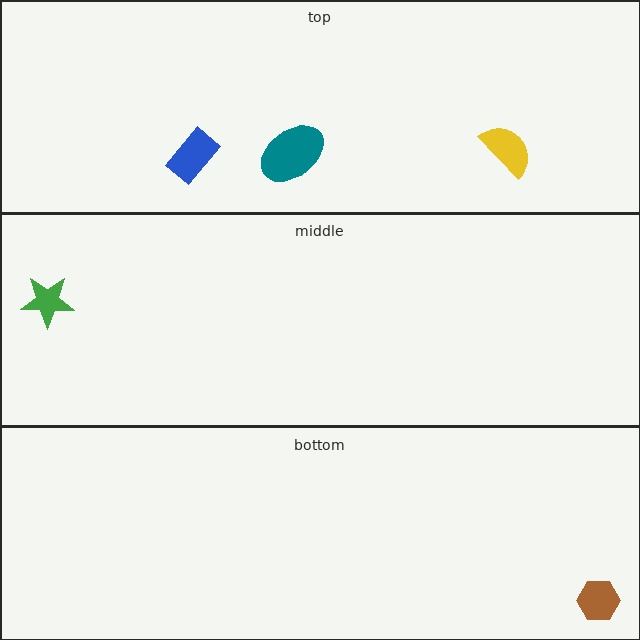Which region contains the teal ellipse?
The top region.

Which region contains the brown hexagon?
The bottom region.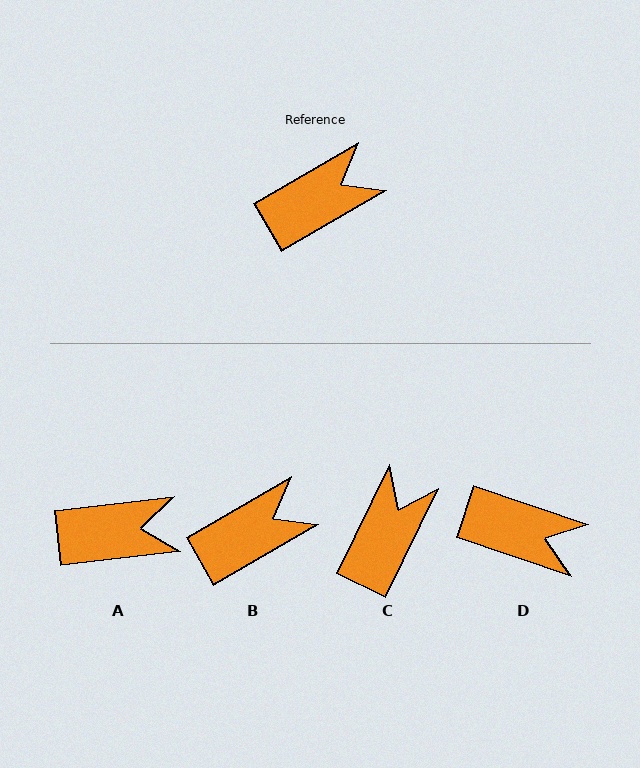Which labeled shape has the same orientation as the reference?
B.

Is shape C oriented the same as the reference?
No, it is off by about 33 degrees.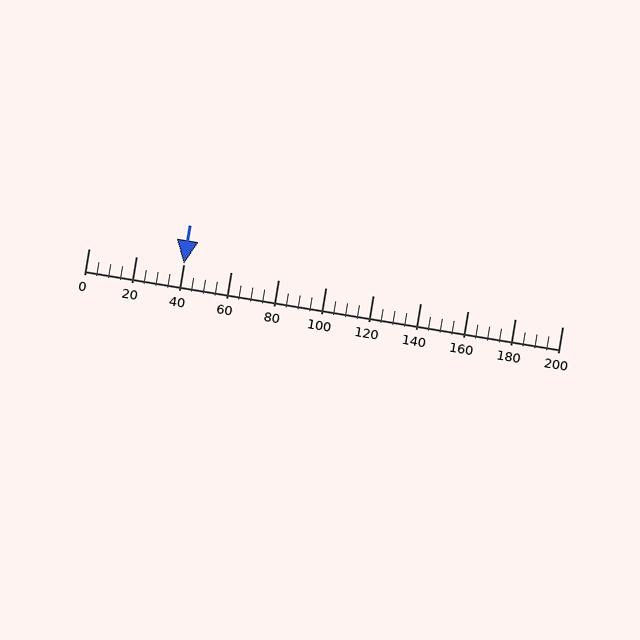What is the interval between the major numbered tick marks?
The major tick marks are spaced 20 units apart.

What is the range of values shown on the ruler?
The ruler shows values from 0 to 200.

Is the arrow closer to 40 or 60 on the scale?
The arrow is closer to 40.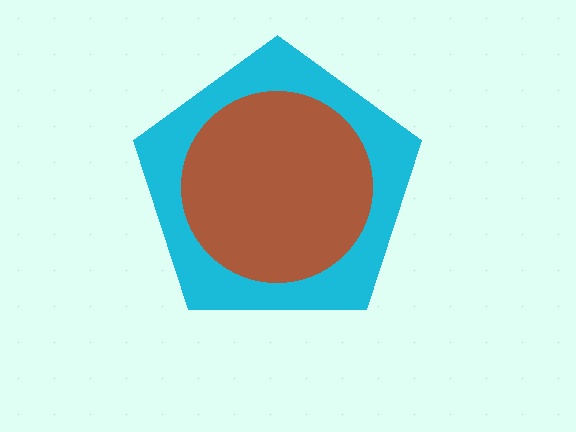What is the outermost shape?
The cyan pentagon.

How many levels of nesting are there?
2.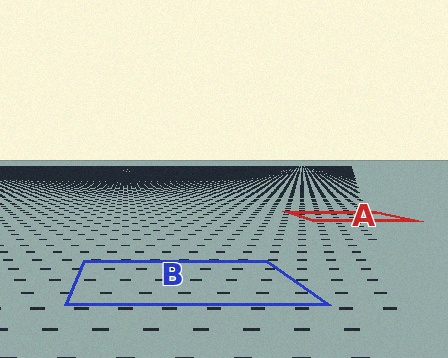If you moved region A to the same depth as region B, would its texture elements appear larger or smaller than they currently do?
They would appear larger. At a closer depth, the same texture elements are projected at a bigger on-screen size.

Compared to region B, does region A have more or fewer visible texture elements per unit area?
Region A has more texture elements per unit area — they are packed more densely because it is farther away.